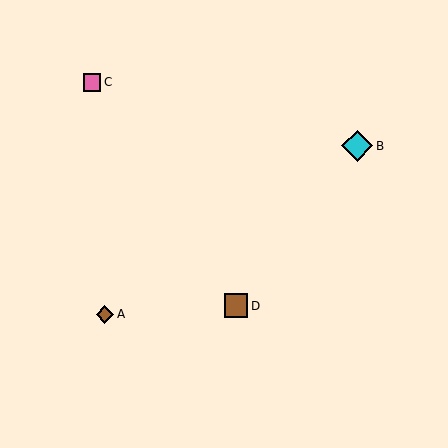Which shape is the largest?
The cyan diamond (labeled B) is the largest.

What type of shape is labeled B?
Shape B is a cyan diamond.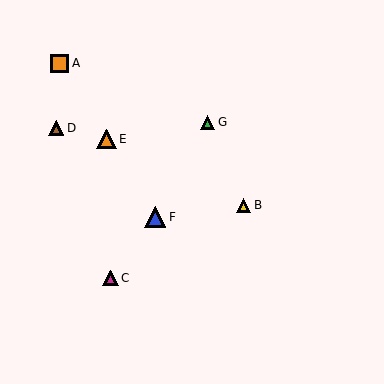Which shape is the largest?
The blue triangle (labeled F) is the largest.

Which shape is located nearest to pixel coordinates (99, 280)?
The magenta triangle (labeled C) at (110, 278) is nearest to that location.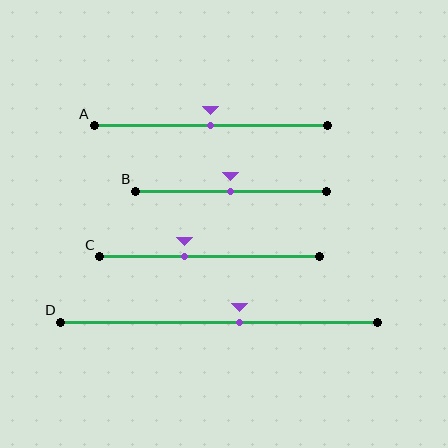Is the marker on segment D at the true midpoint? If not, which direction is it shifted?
No, the marker on segment D is shifted to the right by about 6% of the segment length.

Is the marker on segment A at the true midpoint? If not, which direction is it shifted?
Yes, the marker on segment A is at the true midpoint.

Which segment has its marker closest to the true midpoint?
Segment A has its marker closest to the true midpoint.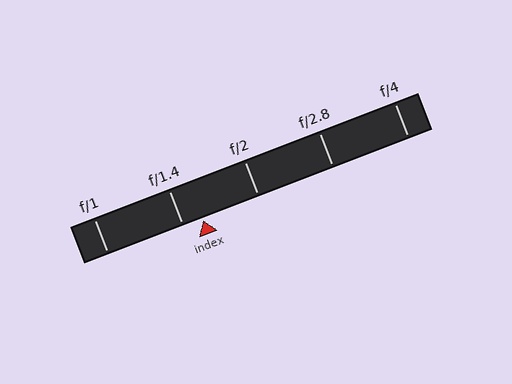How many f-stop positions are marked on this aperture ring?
There are 5 f-stop positions marked.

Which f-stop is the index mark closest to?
The index mark is closest to f/1.4.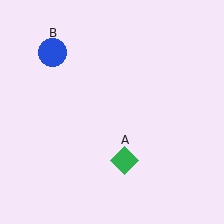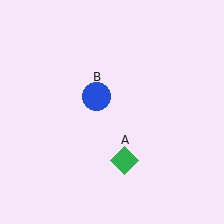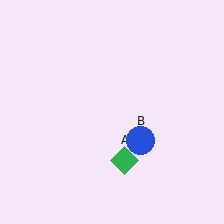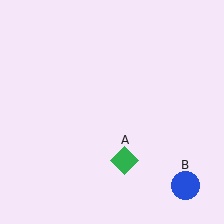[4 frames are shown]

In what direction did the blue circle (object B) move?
The blue circle (object B) moved down and to the right.